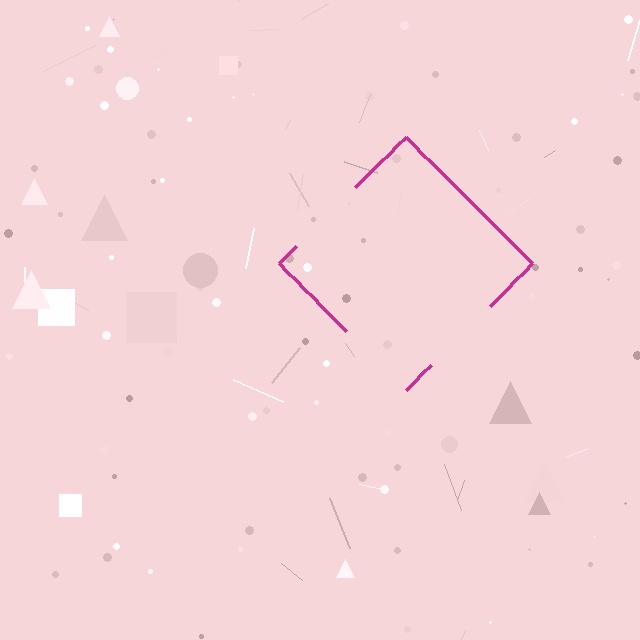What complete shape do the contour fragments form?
The contour fragments form a diamond.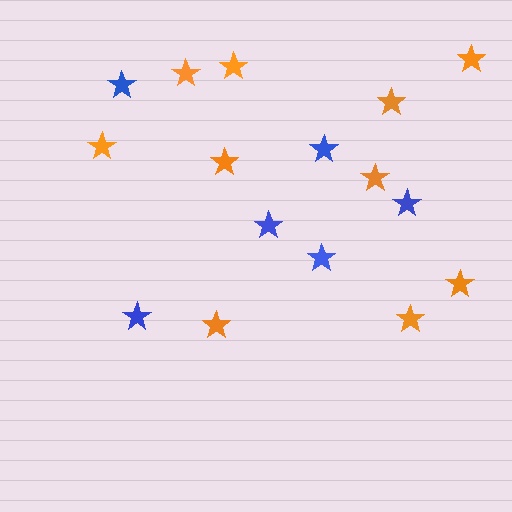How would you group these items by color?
There are 2 groups: one group of orange stars (10) and one group of blue stars (6).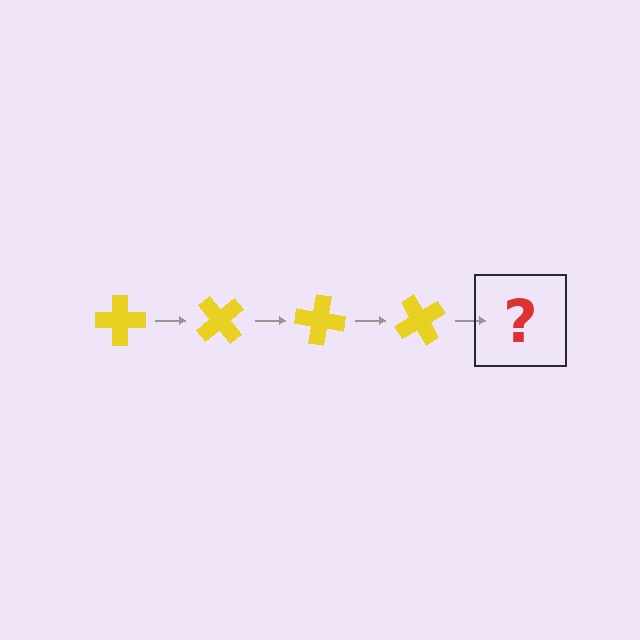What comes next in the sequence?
The next element should be a yellow cross rotated 200 degrees.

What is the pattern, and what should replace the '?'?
The pattern is that the cross rotates 50 degrees each step. The '?' should be a yellow cross rotated 200 degrees.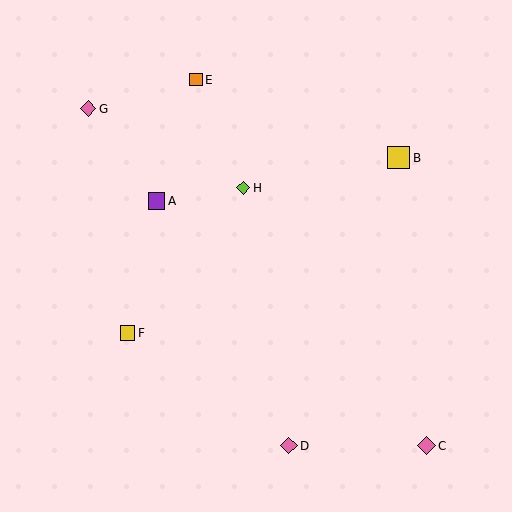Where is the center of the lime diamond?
The center of the lime diamond is at (243, 188).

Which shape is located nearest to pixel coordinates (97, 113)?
The pink diamond (labeled G) at (88, 109) is nearest to that location.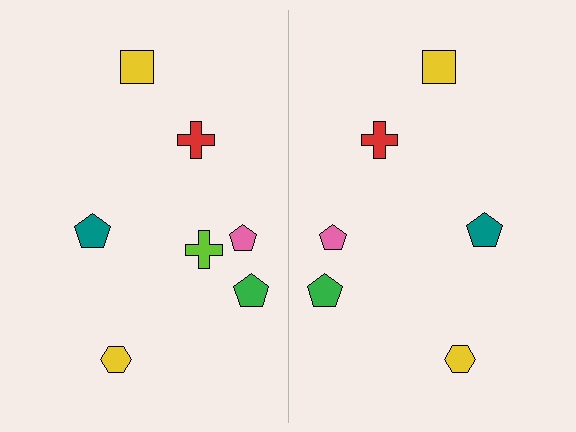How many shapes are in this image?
There are 13 shapes in this image.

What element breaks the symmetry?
A lime cross is missing from the right side.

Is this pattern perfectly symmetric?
No, the pattern is not perfectly symmetric. A lime cross is missing from the right side.